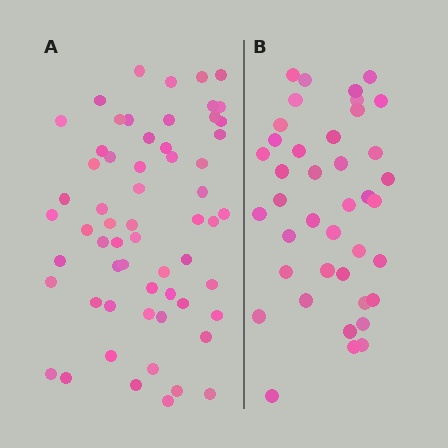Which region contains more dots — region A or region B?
Region A (the left region) has more dots.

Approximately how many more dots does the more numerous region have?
Region A has approximately 20 more dots than region B.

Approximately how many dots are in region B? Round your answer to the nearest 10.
About 40 dots.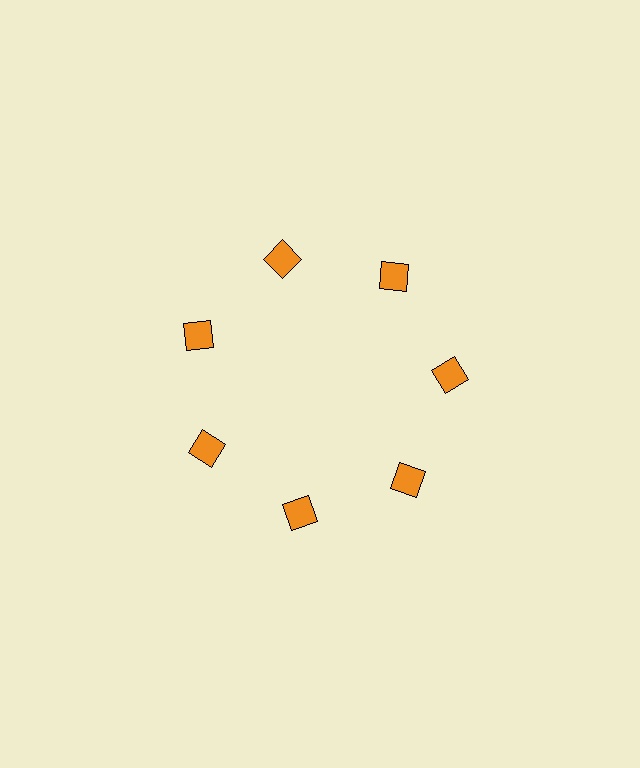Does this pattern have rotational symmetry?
Yes, this pattern has 7-fold rotational symmetry. It looks the same after rotating 51 degrees around the center.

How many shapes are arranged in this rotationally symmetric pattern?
There are 7 shapes, arranged in 7 groups of 1.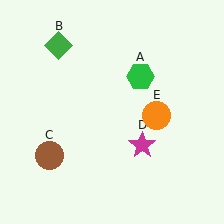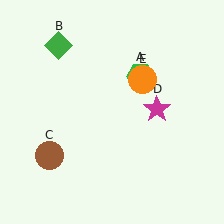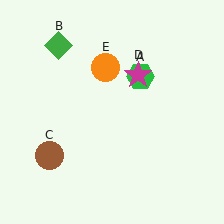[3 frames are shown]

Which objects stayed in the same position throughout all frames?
Green hexagon (object A) and green diamond (object B) and brown circle (object C) remained stationary.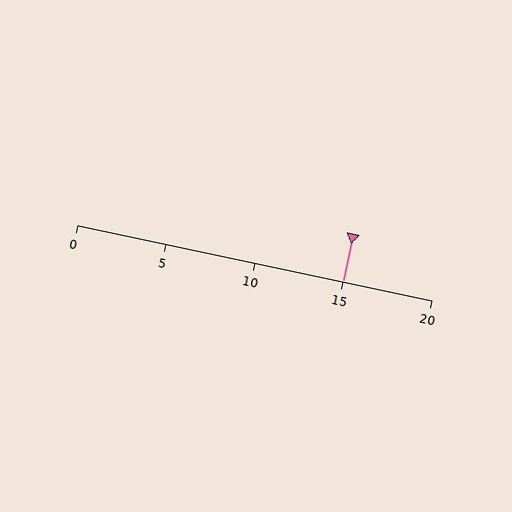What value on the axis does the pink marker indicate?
The marker indicates approximately 15.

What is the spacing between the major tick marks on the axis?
The major ticks are spaced 5 apart.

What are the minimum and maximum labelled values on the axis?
The axis runs from 0 to 20.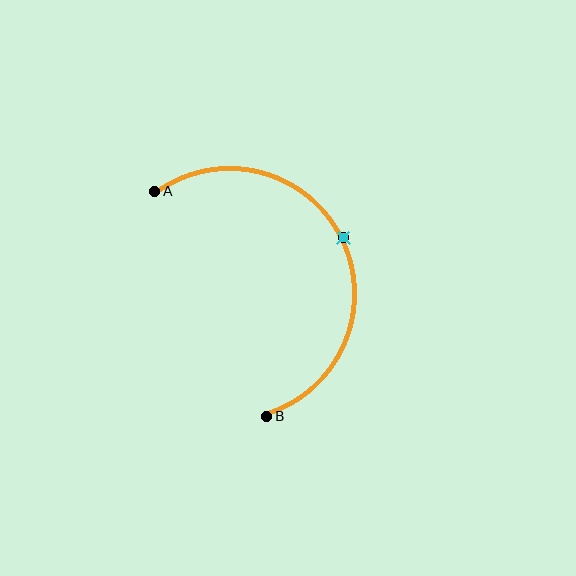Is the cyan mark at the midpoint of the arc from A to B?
Yes. The cyan mark lies on the arc at equal arc-length from both A and B — it is the arc midpoint.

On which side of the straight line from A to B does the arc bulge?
The arc bulges to the right of the straight line connecting A and B.